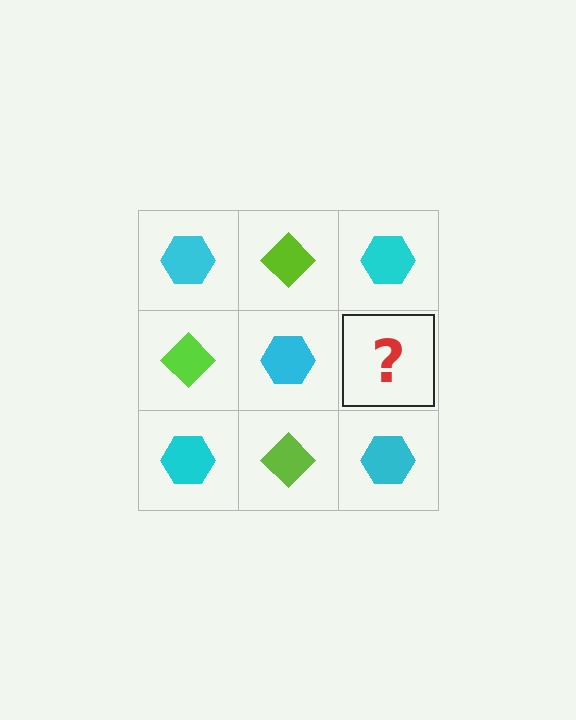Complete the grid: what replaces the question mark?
The question mark should be replaced with a lime diamond.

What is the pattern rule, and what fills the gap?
The rule is that it alternates cyan hexagon and lime diamond in a checkerboard pattern. The gap should be filled with a lime diamond.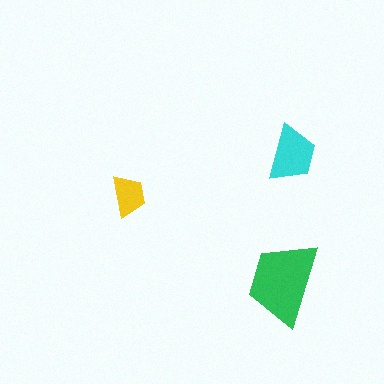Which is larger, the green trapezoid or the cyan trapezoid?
The green one.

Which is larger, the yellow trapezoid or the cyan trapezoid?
The cyan one.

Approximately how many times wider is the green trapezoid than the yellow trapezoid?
About 2 times wider.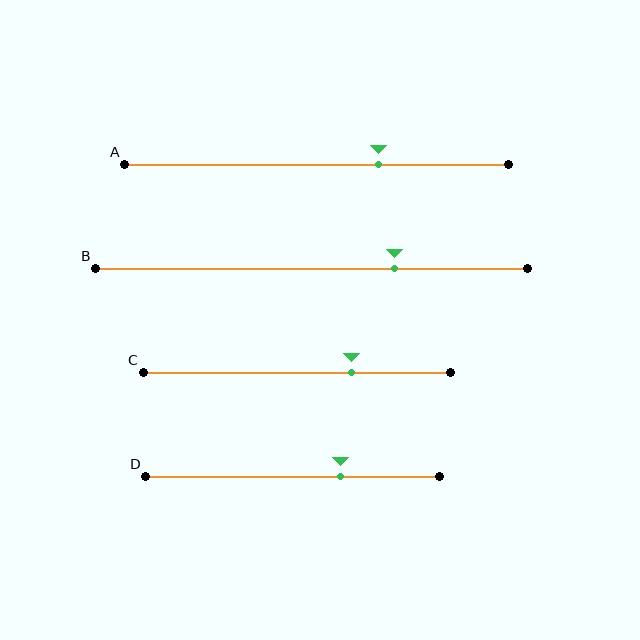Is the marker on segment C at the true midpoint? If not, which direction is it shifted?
No, the marker on segment C is shifted to the right by about 18% of the segment length.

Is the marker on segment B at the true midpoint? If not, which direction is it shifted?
No, the marker on segment B is shifted to the right by about 19% of the segment length.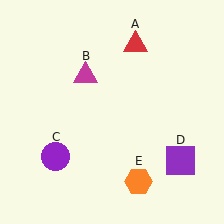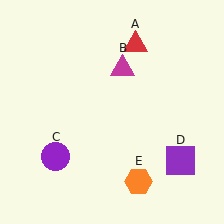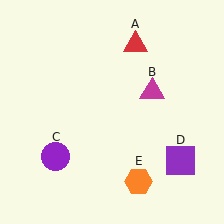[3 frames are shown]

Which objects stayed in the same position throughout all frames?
Red triangle (object A) and purple circle (object C) and purple square (object D) and orange hexagon (object E) remained stationary.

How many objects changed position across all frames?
1 object changed position: magenta triangle (object B).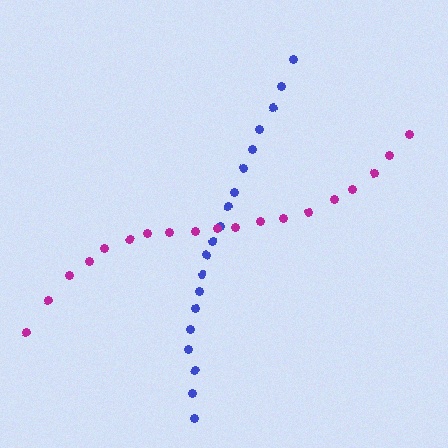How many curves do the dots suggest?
There are 2 distinct paths.